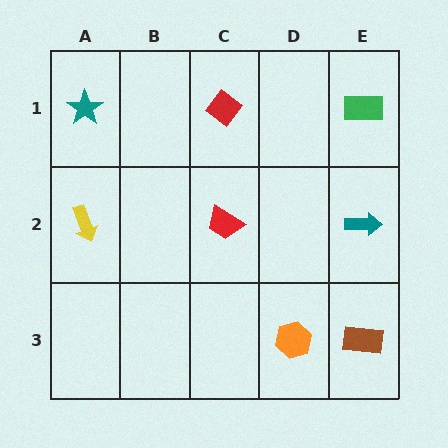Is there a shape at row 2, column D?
No, that cell is empty.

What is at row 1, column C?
A red diamond.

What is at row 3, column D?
An orange hexagon.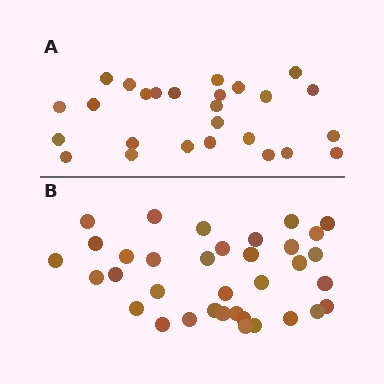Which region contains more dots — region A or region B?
Region B (the bottom region) has more dots.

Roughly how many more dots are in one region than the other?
Region B has roughly 8 or so more dots than region A.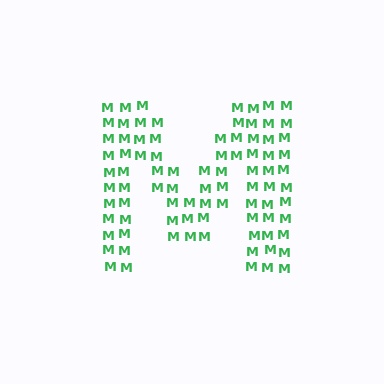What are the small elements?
The small elements are letter M's.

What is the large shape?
The large shape is the letter M.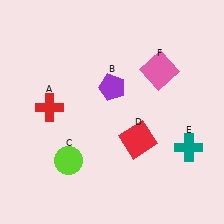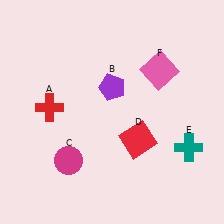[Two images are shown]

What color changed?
The circle (C) changed from lime in Image 1 to magenta in Image 2.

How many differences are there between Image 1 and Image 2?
There is 1 difference between the two images.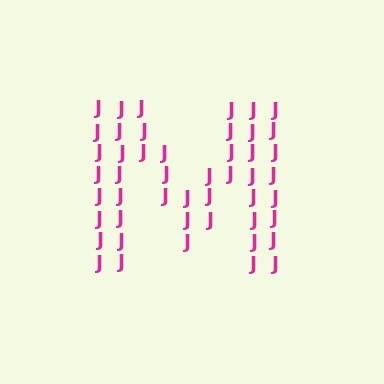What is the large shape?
The large shape is the letter M.